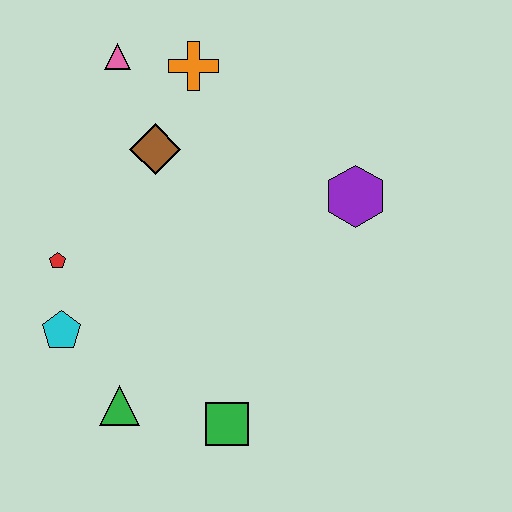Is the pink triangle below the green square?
No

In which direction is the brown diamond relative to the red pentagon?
The brown diamond is above the red pentagon.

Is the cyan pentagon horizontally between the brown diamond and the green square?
No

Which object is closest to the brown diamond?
The orange cross is closest to the brown diamond.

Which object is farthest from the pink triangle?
The green square is farthest from the pink triangle.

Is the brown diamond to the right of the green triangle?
Yes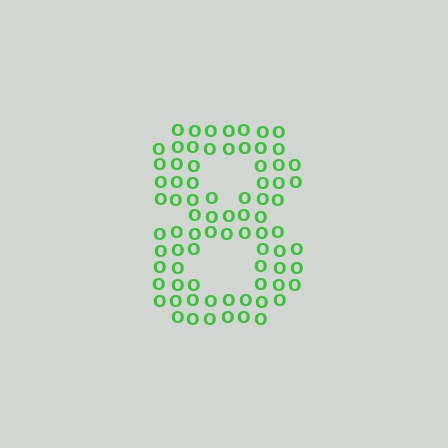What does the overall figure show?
The overall figure shows the digit 8.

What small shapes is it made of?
It is made of small letter O's.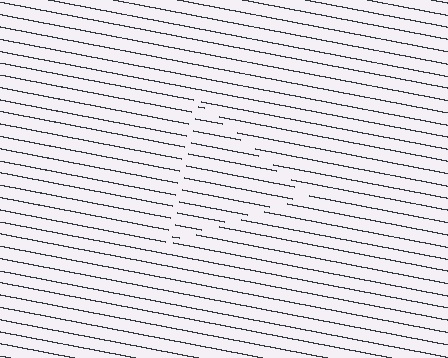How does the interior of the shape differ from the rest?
The interior of the shape contains the same grating, shifted by half a period — the contour is defined by the phase discontinuity where line-ends from the inner and outer gratings abut.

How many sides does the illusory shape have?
3 sides — the line-ends trace a triangle.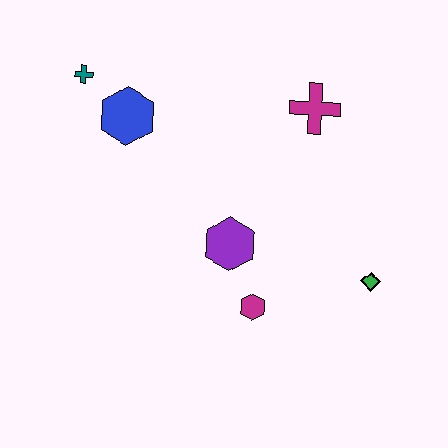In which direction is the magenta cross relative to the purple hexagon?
The magenta cross is above the purple hexagon.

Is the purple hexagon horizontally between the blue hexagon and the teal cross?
No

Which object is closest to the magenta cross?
The purple hexagon is closest to the magenta cross.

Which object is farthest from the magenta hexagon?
The teal cross is farthest from the magenta hexagon.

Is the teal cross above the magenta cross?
Yes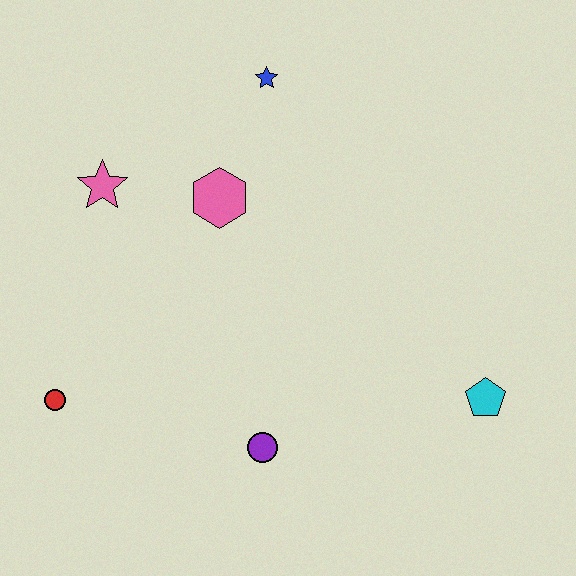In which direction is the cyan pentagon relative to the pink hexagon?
The cyan pentagon is to the right of the pink hexagon.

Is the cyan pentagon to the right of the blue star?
Yes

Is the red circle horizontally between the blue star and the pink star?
No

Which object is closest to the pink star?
The pink hexagon is closest to the pink star.